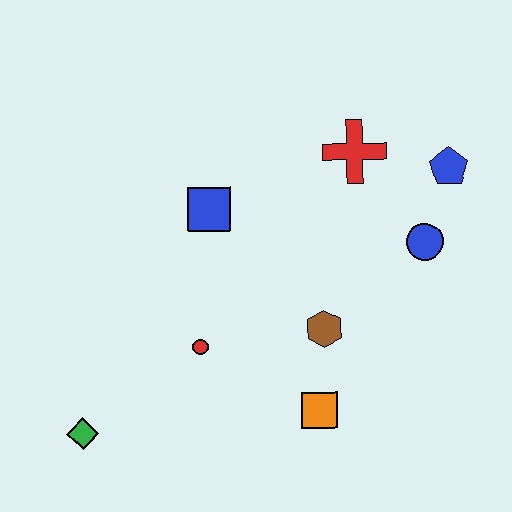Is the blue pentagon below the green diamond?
No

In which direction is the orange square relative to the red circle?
The orange square is to the right of the red circle.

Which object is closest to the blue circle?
The blue pentagon is closest to the blue circle.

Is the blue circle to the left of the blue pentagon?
Yes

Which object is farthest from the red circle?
The blue pentagon is farthest from the red circle.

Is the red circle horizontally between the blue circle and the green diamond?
Yes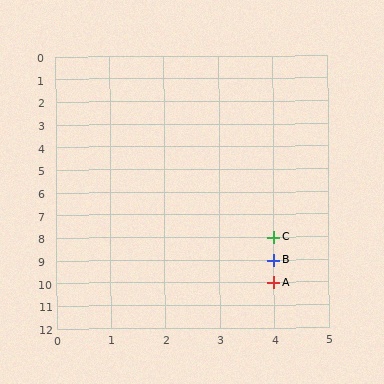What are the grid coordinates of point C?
Point C is at grid coordinates (4, 8).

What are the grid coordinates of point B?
Point B is at grid coordinates (4, 9).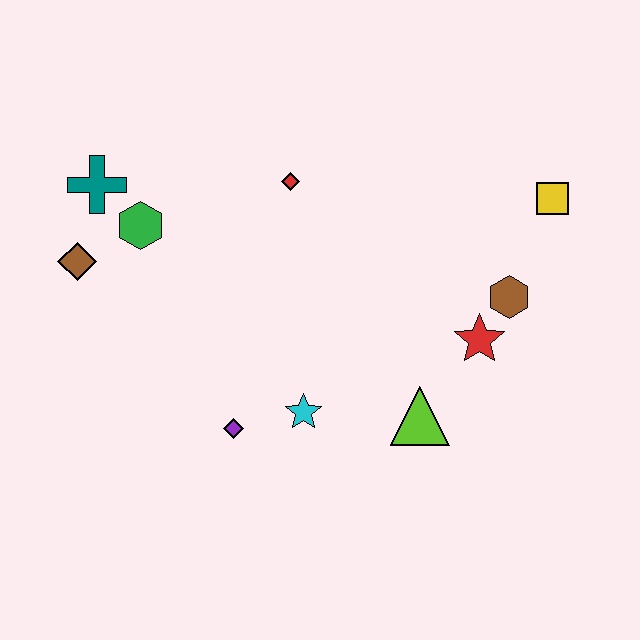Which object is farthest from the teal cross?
The yellow square is farthest from the teal cross.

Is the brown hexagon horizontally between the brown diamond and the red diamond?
No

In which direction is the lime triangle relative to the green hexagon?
The lime triangle is to the right of the green hexagon.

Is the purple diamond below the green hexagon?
Yes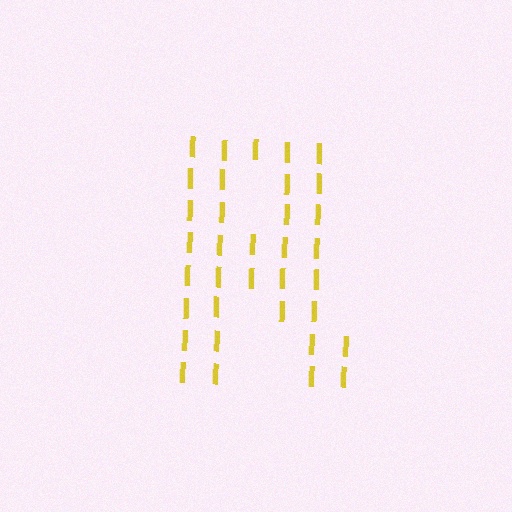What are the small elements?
The small elements are letter I's.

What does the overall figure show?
The overall figure shows the letter R.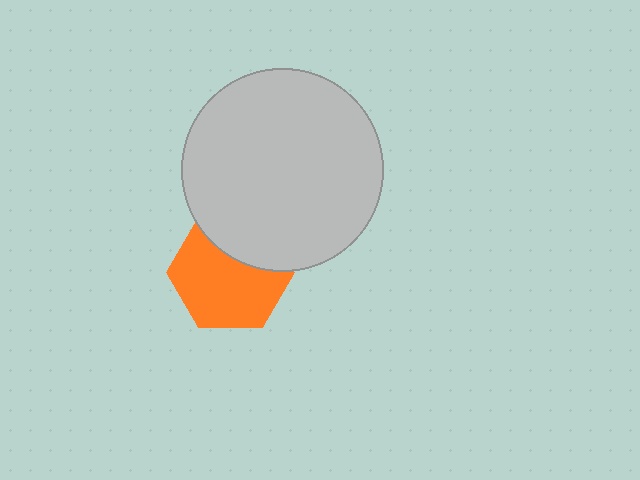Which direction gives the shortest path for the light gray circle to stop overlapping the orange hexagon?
Moving up gives the shortest separation.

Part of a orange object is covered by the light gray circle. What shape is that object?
It is a hexagon.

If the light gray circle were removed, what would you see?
You would see the complete orange hexagon.